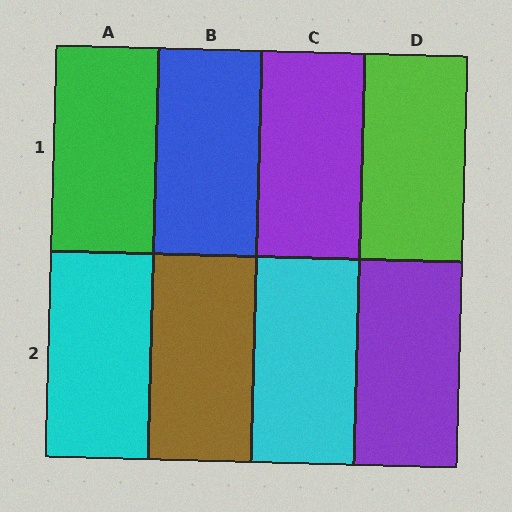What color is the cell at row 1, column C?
Purple.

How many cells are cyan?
2 cells are cyan.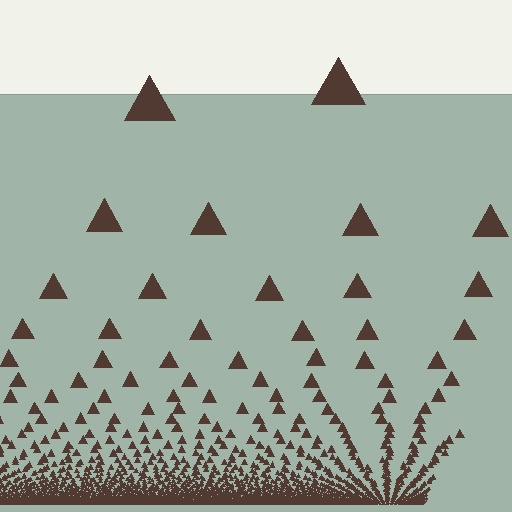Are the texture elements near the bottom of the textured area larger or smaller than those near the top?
Smaller. The gradient is inverted — elements near the bottom are smaller and denser.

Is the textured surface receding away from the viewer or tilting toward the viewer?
The surface appears to tilt toward the viewer. Texture elements get larger and sparser toward the top.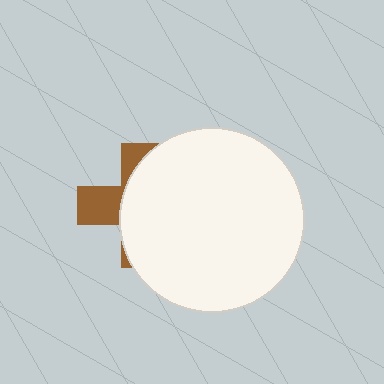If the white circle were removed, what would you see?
You would see the complete brown cross.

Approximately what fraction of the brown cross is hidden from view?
Roughly 68% of the brown cross is hidden behind the white circle.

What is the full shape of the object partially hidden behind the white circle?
The partially hidden object is a brown cross.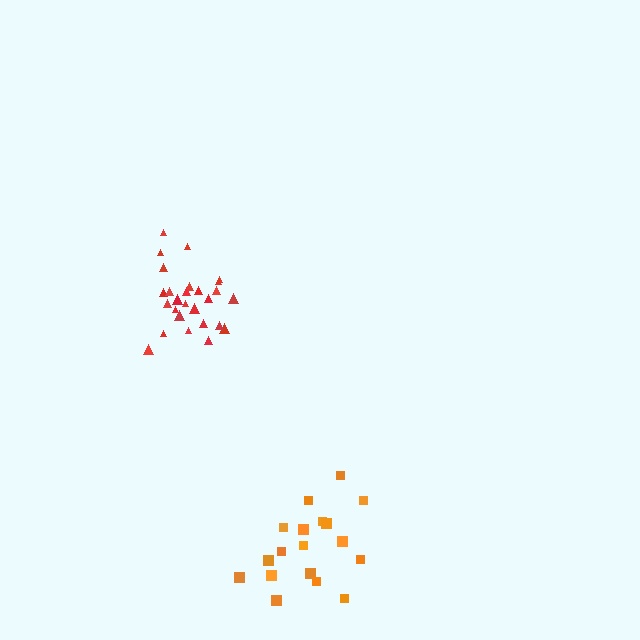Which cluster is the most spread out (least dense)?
Orange.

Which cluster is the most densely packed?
Red.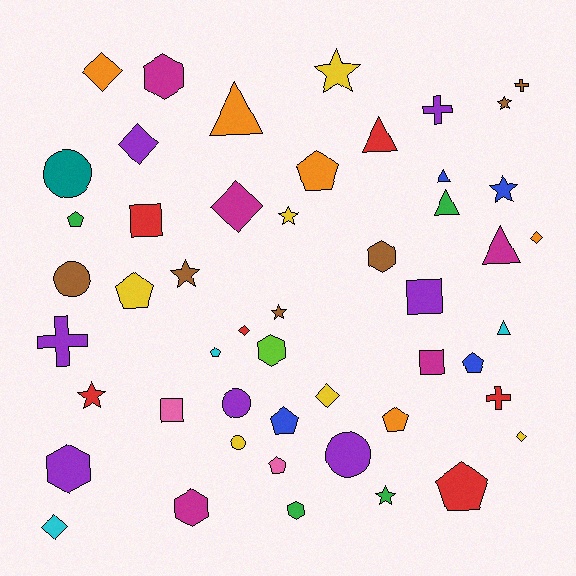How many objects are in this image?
There are 50 objects.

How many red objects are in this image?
There are 6 red objects.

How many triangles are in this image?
There are 6 triangles.